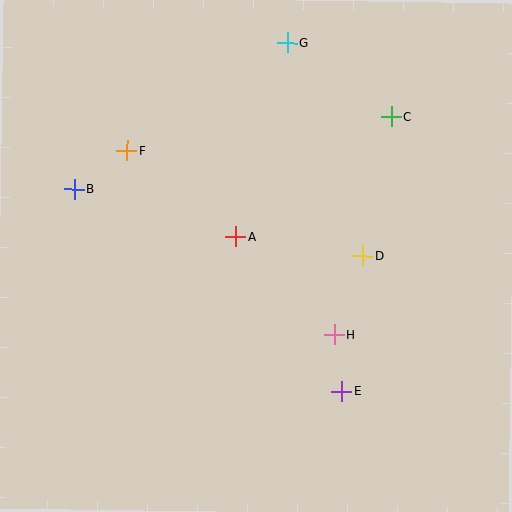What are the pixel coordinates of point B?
Point B is at (74, 189).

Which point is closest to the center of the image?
Point A at (236, 236) is closest to the center.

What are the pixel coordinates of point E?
Point E is at (342, 392).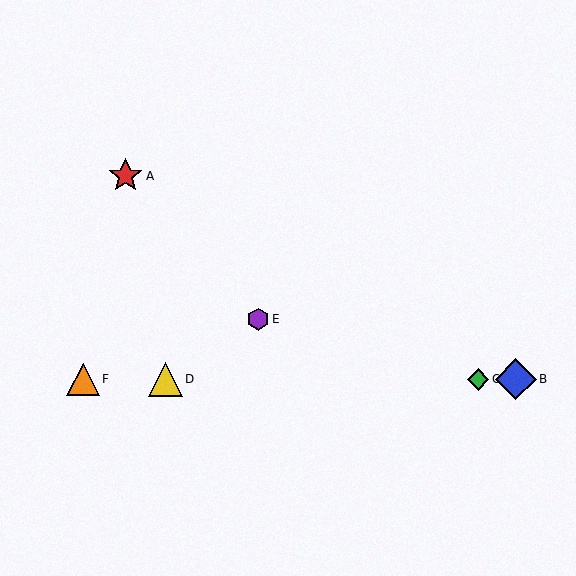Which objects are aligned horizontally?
Objects B, C, D, F are aligned horizontally.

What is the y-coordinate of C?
Object C is at y≈379.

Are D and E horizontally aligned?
No, D is at y≈379 and E is at y≈319.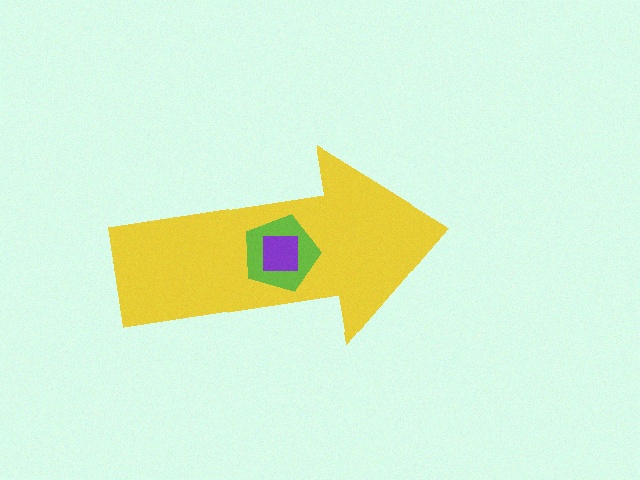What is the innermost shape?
The purple square.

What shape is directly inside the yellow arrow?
The lime pentagon.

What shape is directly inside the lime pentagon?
The purple square.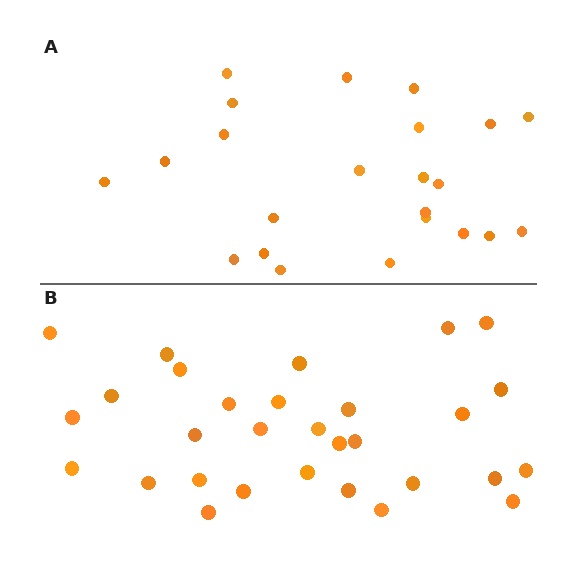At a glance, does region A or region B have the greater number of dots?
Region B (the bottom region) has more dots.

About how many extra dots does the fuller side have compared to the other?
Region B has roughly 8 or so more dots than region A.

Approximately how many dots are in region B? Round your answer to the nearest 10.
About 30 dots.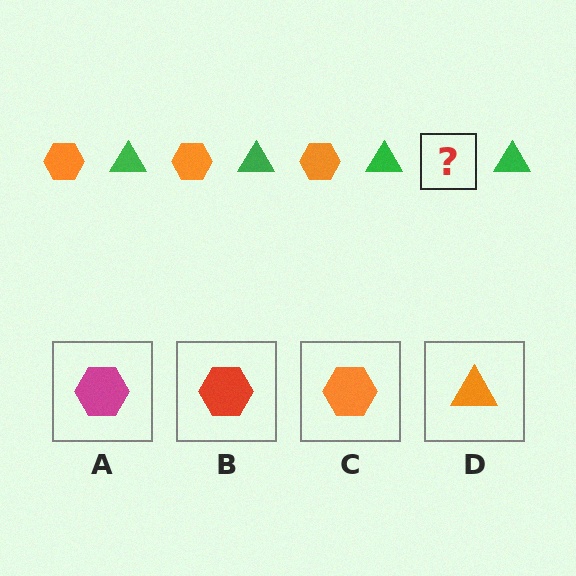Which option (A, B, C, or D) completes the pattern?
C.